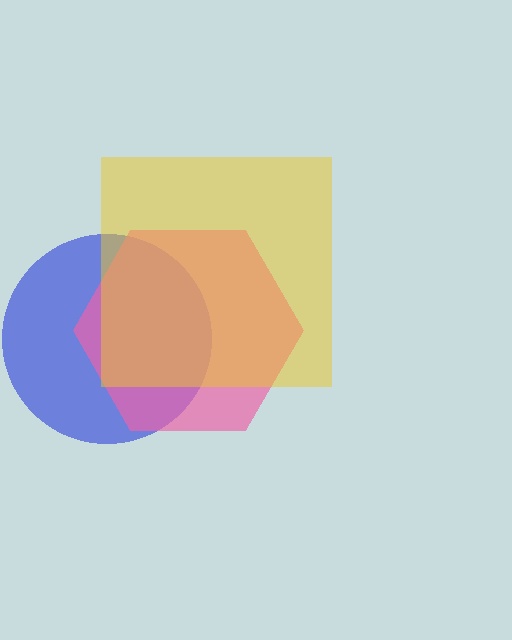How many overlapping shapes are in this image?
There are 3 overlapping shapes in the image.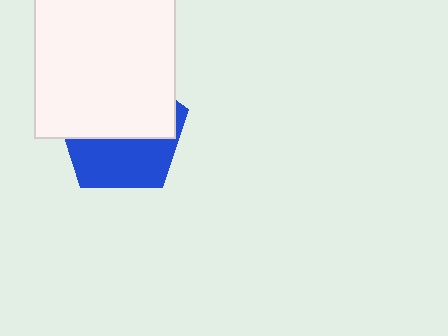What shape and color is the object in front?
The object in front is a white square.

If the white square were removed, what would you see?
You would see the complete blue pentagon.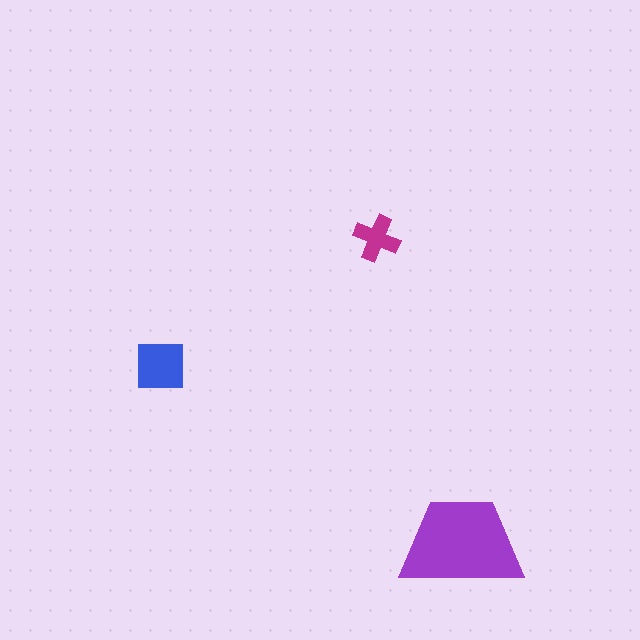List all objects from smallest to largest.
The magenta cross, the blue square, the purple trapezoid.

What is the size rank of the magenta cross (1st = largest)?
3rd.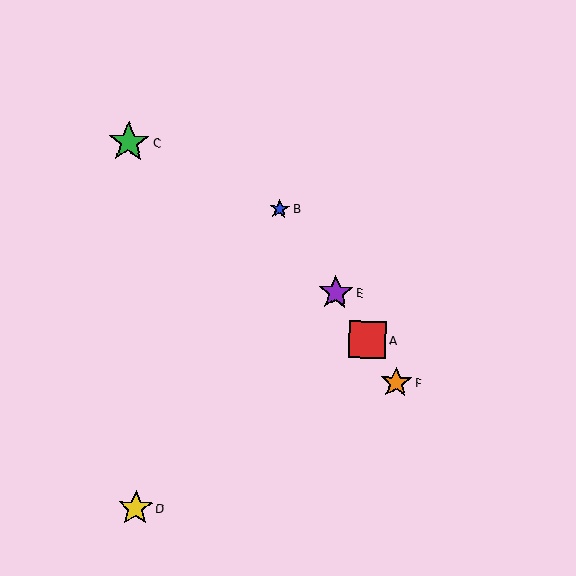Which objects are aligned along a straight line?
Objects A, B, E, F are aligned along a straight line.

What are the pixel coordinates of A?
Object A is at (367, 340).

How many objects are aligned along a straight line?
4 objects (A, B, E, F) are aligned along a straight line.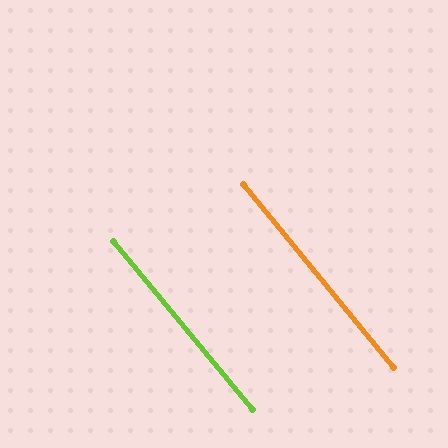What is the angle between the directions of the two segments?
Approximately 0 degrees.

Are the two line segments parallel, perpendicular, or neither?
Parallel — their directions differ by only 0.3°.